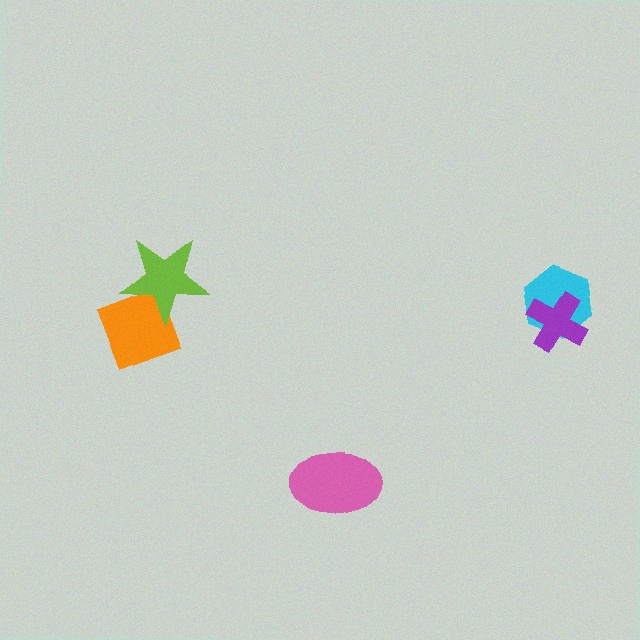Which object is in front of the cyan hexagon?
The purple cross is in front of the cyan hexagon.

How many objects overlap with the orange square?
1 object overlaps with the orange square.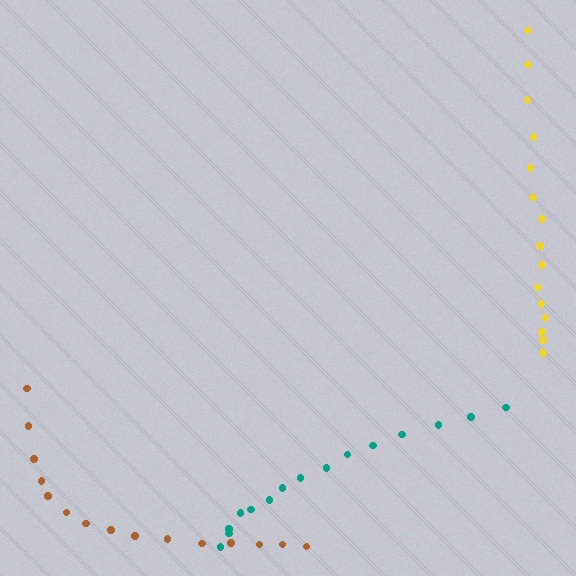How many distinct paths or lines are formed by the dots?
There are 3 distinct paths.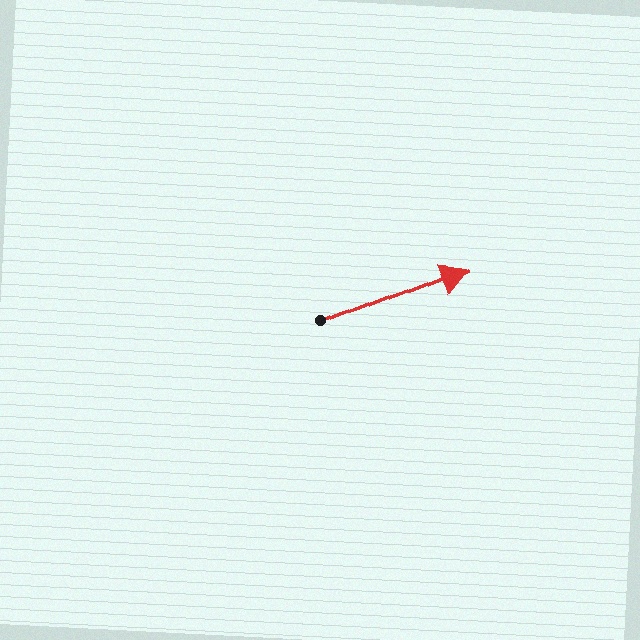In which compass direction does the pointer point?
East.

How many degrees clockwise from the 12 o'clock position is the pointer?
Approximately 69 degrees.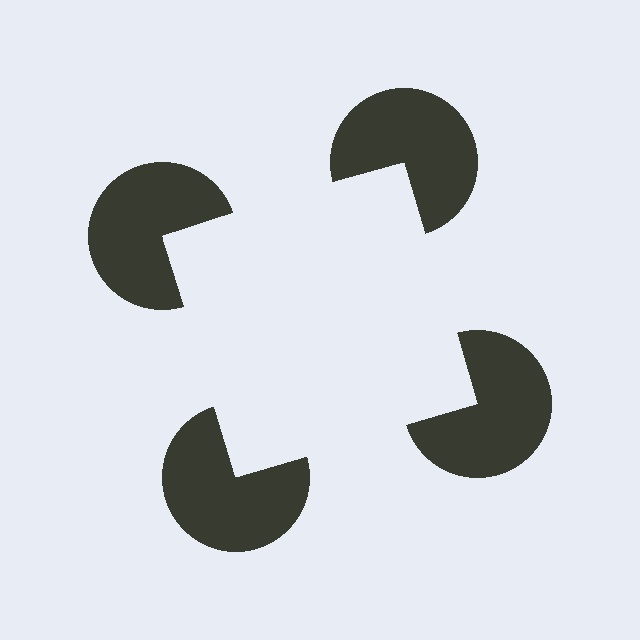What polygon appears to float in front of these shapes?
An illusory square — its edges are inferred from the aligned wedge cuts in the pac-man discs, not physically drawn.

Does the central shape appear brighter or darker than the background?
It typically appears slightly brighter than the background, even though no actual brightness change is drawn.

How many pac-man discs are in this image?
There are 4 — one at each vertex of the illusory square.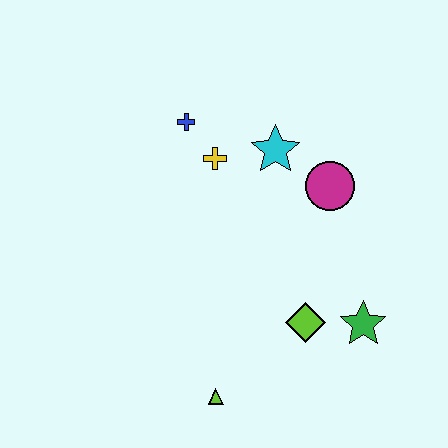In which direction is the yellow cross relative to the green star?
The yellow cross is above the green star.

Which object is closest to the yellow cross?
The blue cross is closest to the yellow cross.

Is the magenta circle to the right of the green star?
No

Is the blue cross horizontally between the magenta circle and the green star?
No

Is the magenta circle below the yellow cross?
Yes